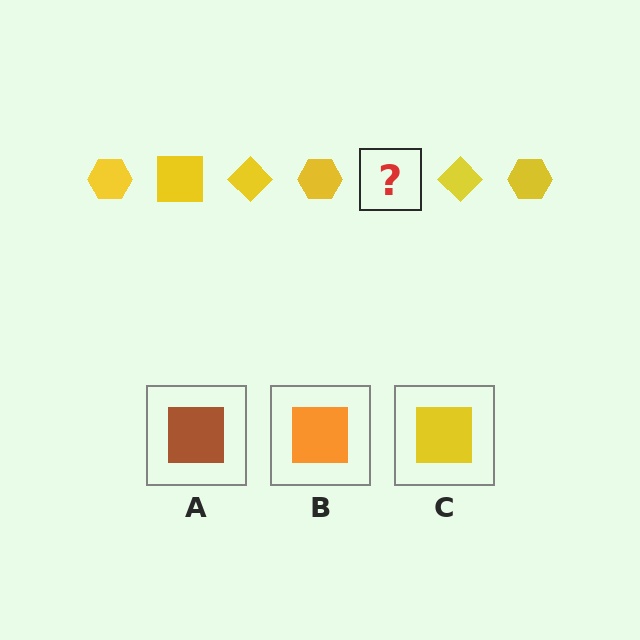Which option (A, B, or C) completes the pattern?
C.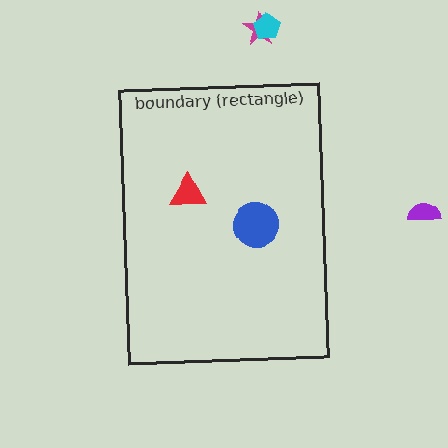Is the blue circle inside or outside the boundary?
Inside.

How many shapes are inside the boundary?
2 inside, 3 outside.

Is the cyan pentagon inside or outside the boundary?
Outside.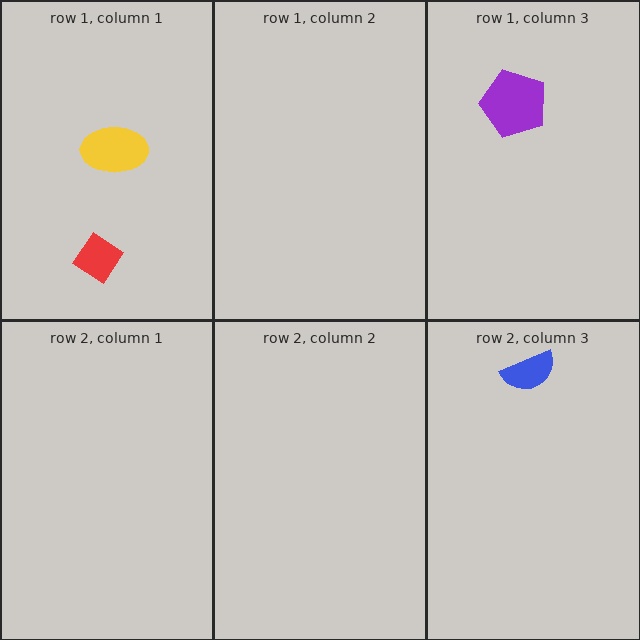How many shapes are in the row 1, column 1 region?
2.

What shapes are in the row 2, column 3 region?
The blue semicircle.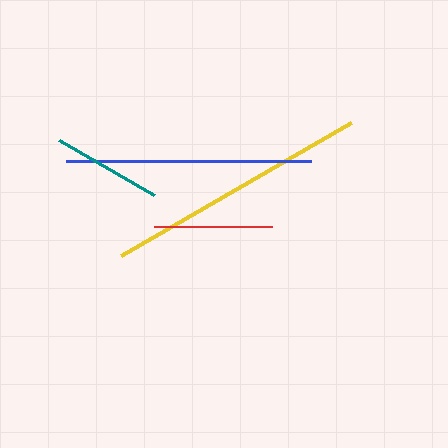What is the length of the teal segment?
The teal segment is approximately 110 pixels long.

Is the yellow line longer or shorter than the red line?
The yellow line is longer than the red line.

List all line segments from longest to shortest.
From longest to shortest: yellow, blue, red, teal.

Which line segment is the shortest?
The teal line is the shortest at approximately 110 pixels.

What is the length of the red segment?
The red segment is approximately 118 pixels long.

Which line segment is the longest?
The yellow line is the longest at approximately 266 pixels.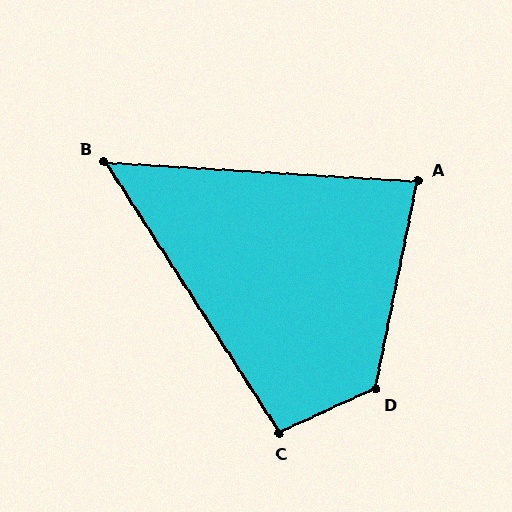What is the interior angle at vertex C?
Approximately 98 degrees (obtuse).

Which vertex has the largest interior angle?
D, at approximately 126 degrees.